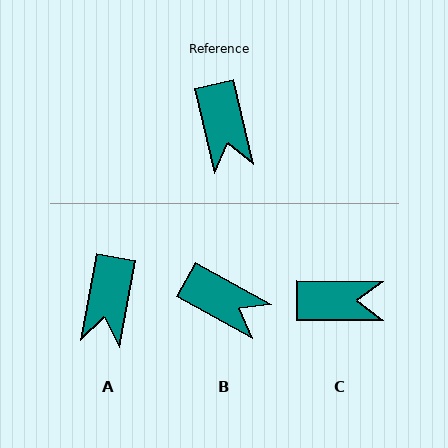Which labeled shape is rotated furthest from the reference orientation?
C, about 77 degrees away.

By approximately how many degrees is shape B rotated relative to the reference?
Approximately 48 degrees counter-clockwise.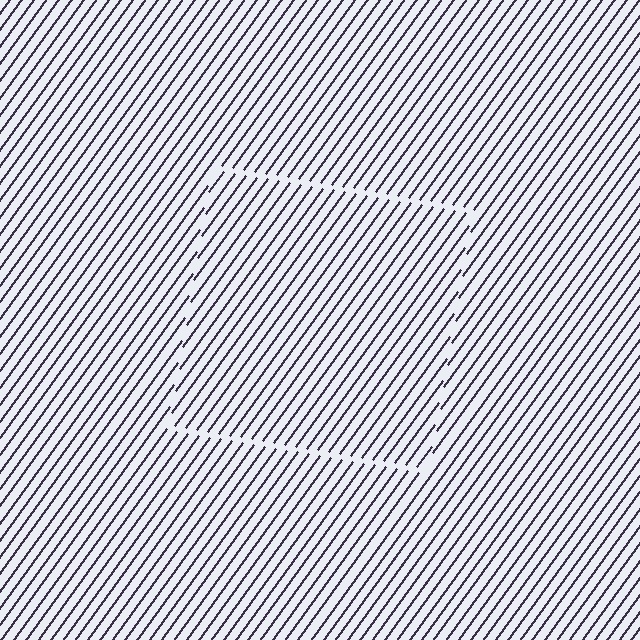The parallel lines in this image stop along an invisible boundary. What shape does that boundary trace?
An illusory square. The interior of the shape contains the same grating, shifted by half a period — the contour is defined by the phase discontinuity where line-ends from the inner and outer gratings abut.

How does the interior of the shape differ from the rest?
The interior of the shape contains the same grating, shifted by half a period — the contour is defined by the phase discontinuity where line-ends from the inner and outer gratings abut.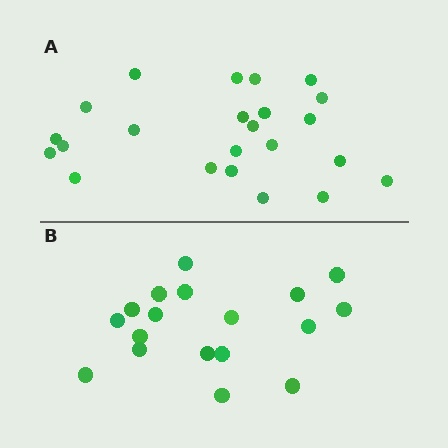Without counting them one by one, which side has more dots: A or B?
Region A (the top region) has more dots.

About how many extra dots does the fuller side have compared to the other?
Region A has about 5 more dots than region B.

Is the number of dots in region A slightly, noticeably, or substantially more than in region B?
Region A has noticeably more, but not dramatically so. The ratio is roughly 1.3 to 1.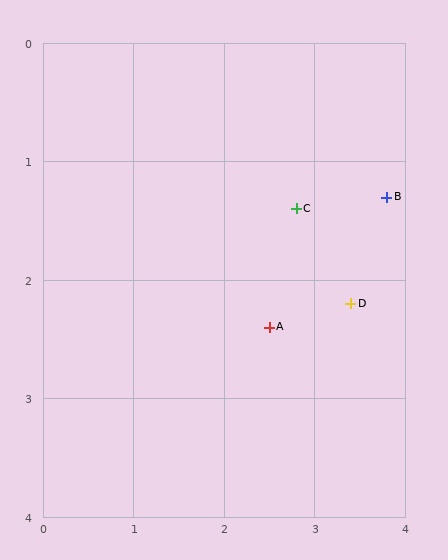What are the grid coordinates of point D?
Point D is at approximately (3.4, 2.2).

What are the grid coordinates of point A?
Point A is at approximately (2.5, 2.4).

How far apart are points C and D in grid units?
Points C and D are about 1.0 grid units apart.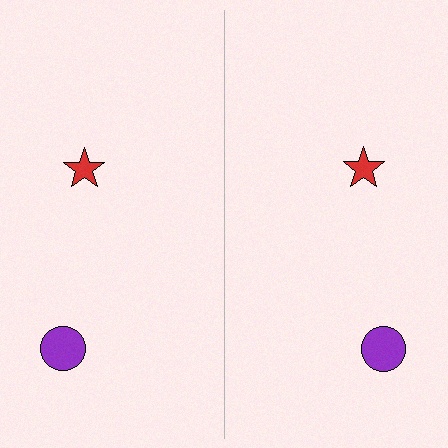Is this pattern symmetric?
Yes, this pattern has bilateral (reflection) symmetry.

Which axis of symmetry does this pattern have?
The pattern has a vertical axis of symmetry running through the center of the image.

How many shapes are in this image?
There are 4 shapes in this image.